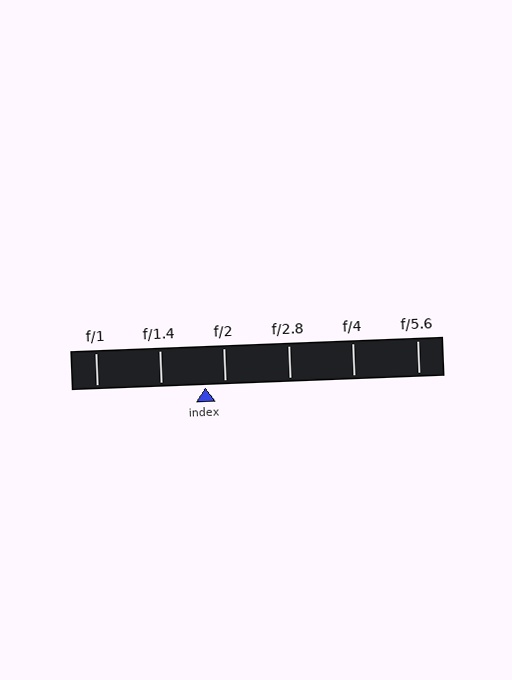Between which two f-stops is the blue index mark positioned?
The index mark is between f/1.4 and f/2.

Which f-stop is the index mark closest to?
The index mark is closest to f/2.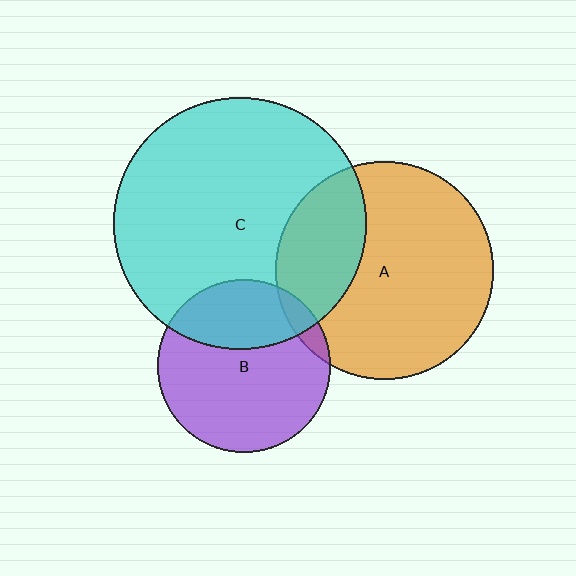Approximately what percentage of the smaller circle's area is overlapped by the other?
Approximately 30%.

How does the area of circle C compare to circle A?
Approximately 1.3 times.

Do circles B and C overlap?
Yes.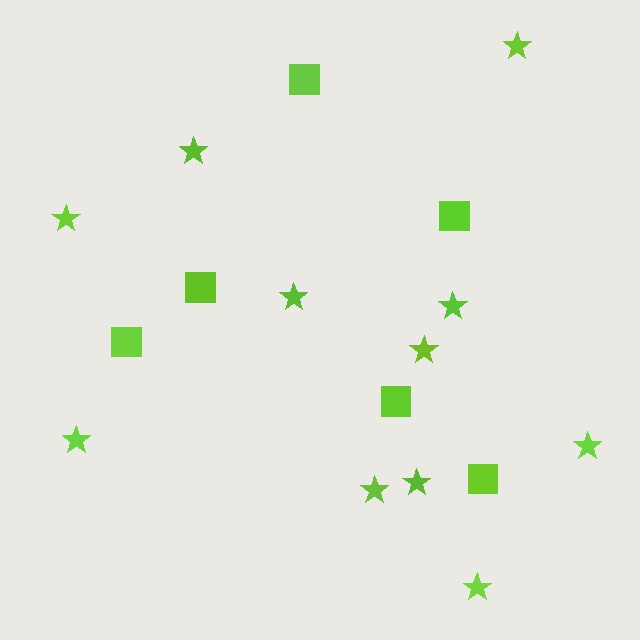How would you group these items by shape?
There are 2 groups: one group of squares (6) and one group of stars (11).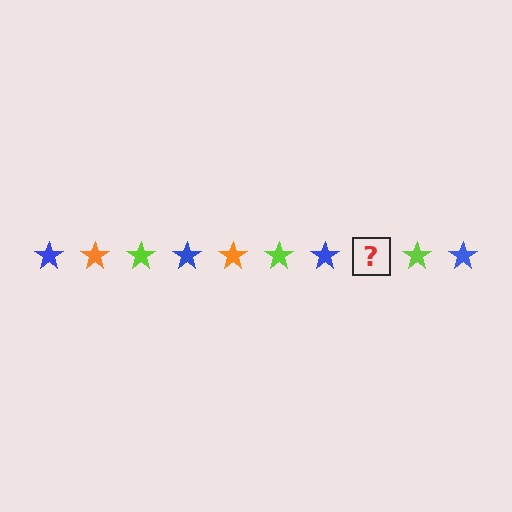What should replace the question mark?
The question mark should be replaced with an orange star.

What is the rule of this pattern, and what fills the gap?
The rule is that the pattern cycles through blue, orange, lime stars. The gap should be filled with an orange star.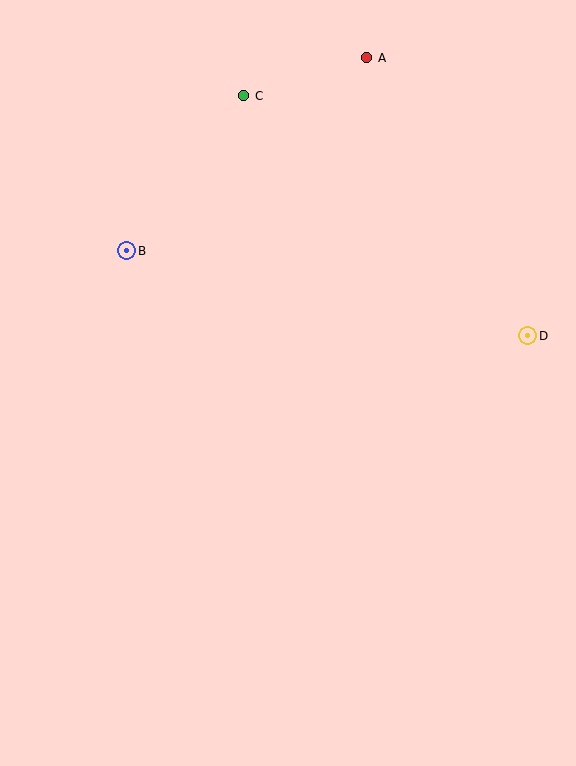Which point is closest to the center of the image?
Point B at (127, 251) is closest to the center.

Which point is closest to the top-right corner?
Point A is closest to the top-right corner.